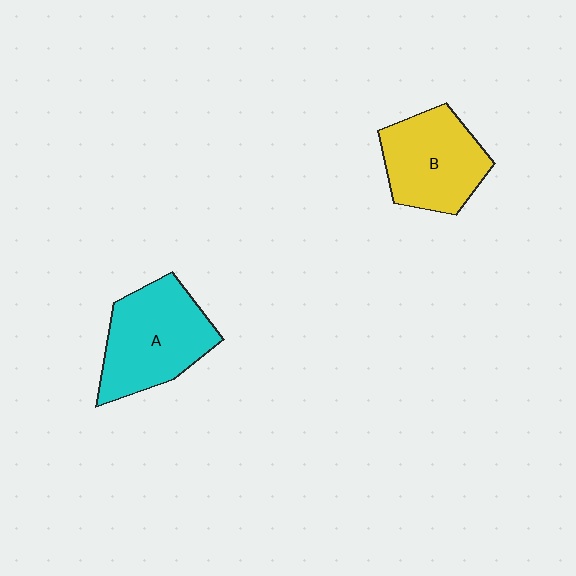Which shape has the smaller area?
Shape B (yellow).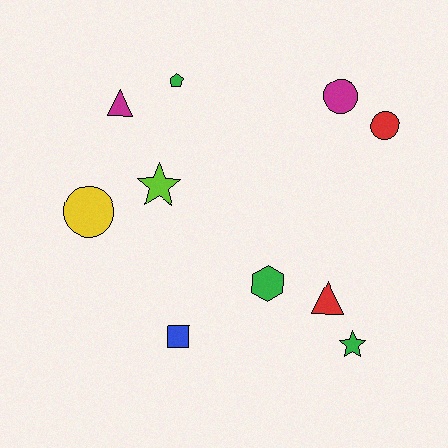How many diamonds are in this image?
There are no diamonds.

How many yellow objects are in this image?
There is 1 yellow object.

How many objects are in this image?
There are 10 objects.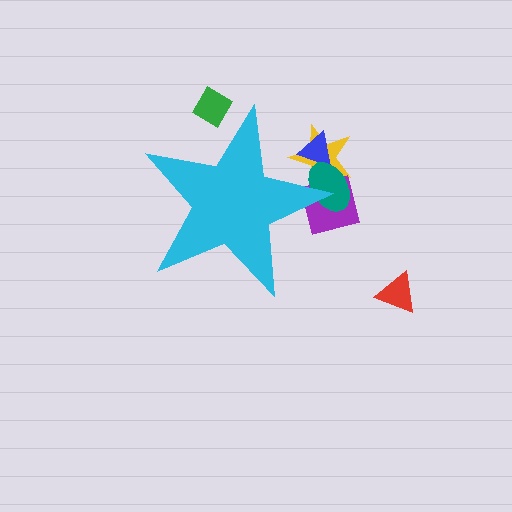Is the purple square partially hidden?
Yes, the purple square is partially hidden behind the cyan star.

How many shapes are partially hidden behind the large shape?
5 shapes are partially hidden.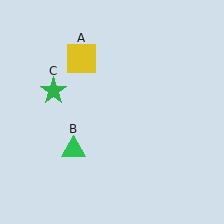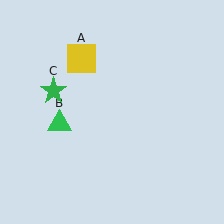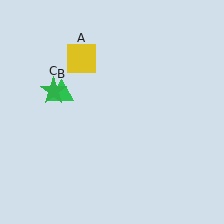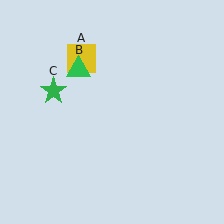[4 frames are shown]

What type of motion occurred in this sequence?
The green triangle (object B) rotated clockwise around the center of the scene.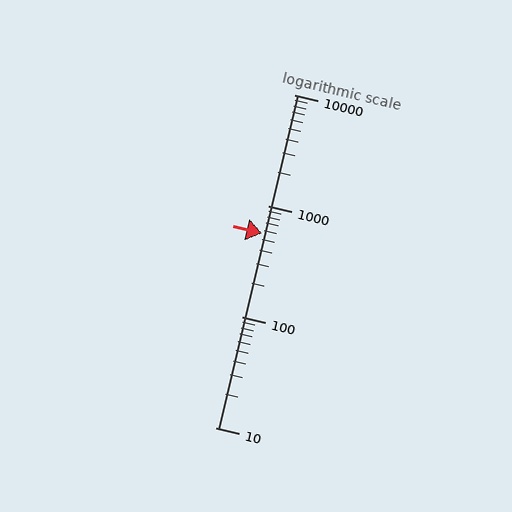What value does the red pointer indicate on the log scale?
The pointer indicates approximately 560.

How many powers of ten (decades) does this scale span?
The scale spans 3 decades, from 10 to 10000.